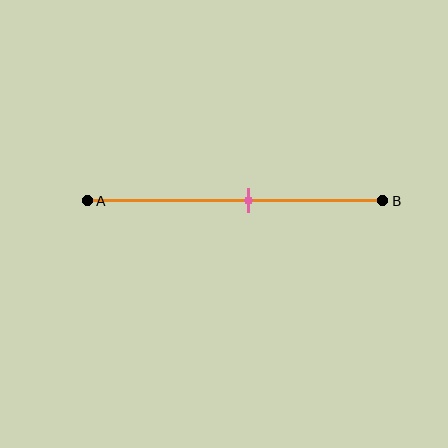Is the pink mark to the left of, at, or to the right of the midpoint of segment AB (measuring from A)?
The pink mark is to the right of the midpoint of segment AB.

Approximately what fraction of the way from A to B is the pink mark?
The pink mark is approximately 55% of the way from A to B.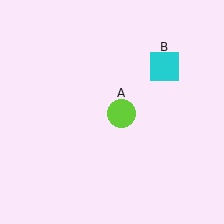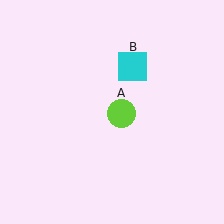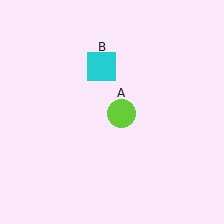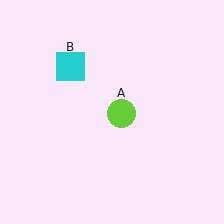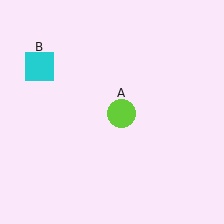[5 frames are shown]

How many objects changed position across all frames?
1 object changed position: cyan square (object B).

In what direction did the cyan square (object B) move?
The cyan square (object B) moved left.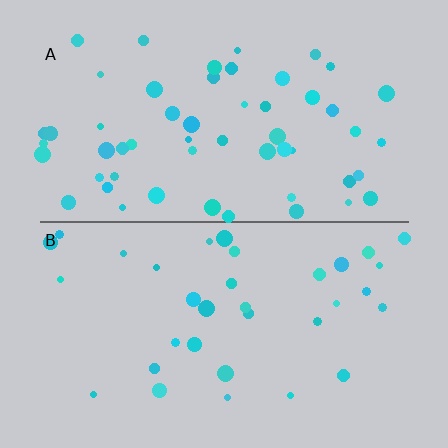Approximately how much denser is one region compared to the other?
Approximately 1.6× — region A over region B.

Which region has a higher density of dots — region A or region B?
A (the top).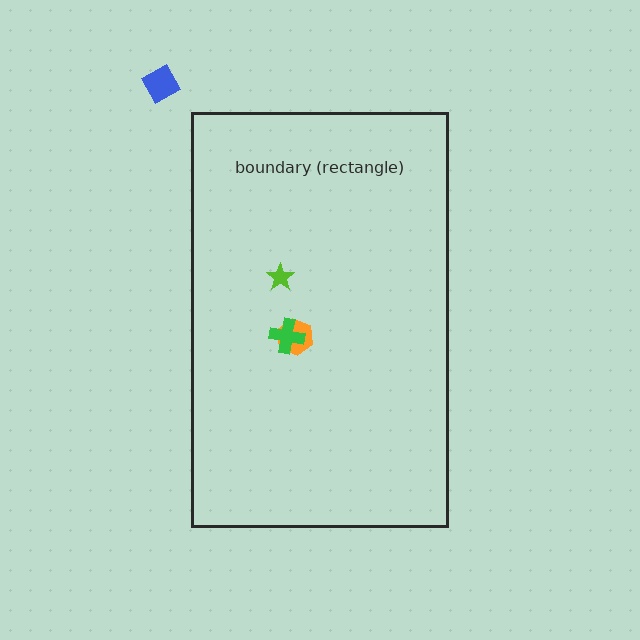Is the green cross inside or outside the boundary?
Inside.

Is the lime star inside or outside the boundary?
Inside.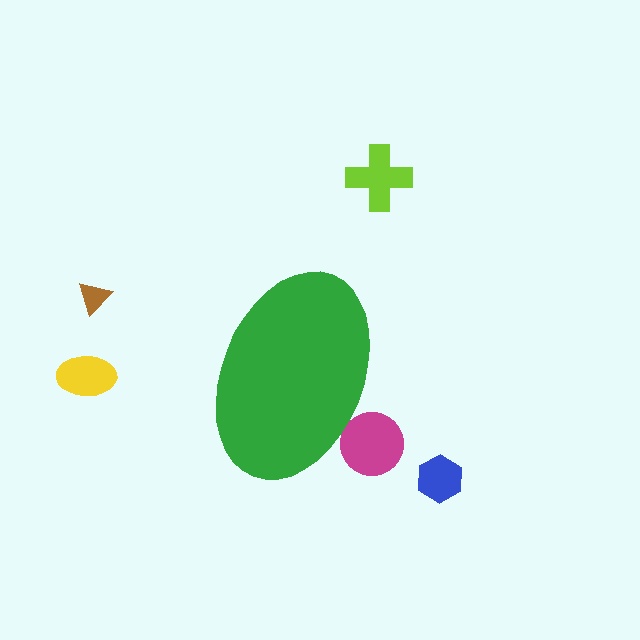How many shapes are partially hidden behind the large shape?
1 shape is partially hidden.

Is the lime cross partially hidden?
No, the lime cross is fully visible.